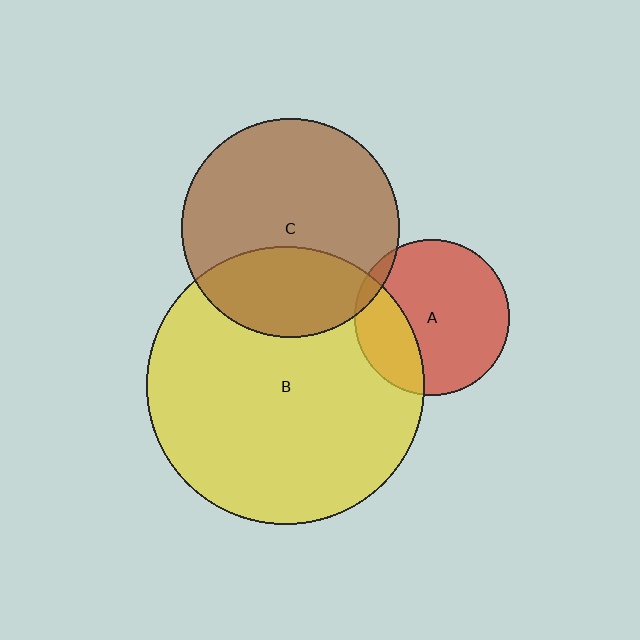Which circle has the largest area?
Circle B (yellow).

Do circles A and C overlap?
Yes.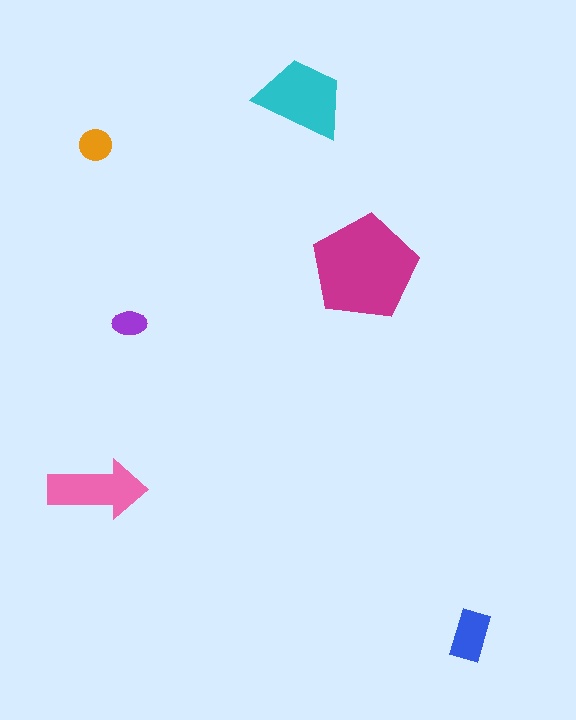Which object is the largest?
The magenta pentagon.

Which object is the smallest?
The purple ellipse.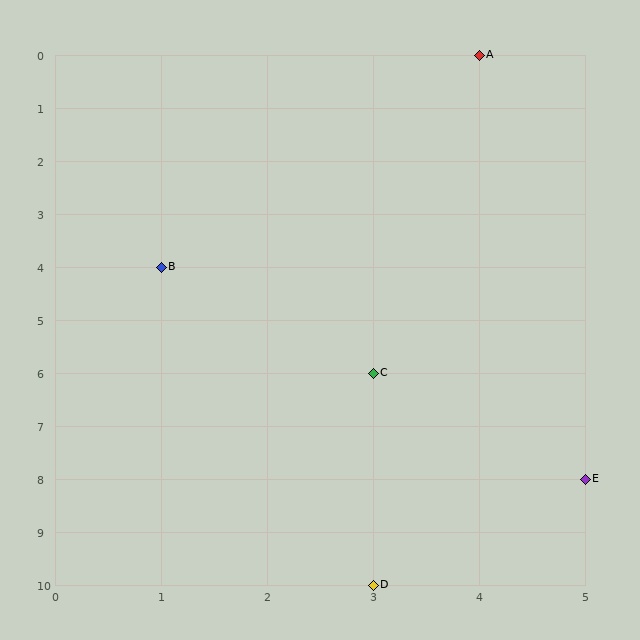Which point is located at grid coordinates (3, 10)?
Point D is at (3, 10).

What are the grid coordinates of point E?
Point E is at grid coordinates (5, 8).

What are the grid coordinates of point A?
Point A is at grid coordinates (4, 0).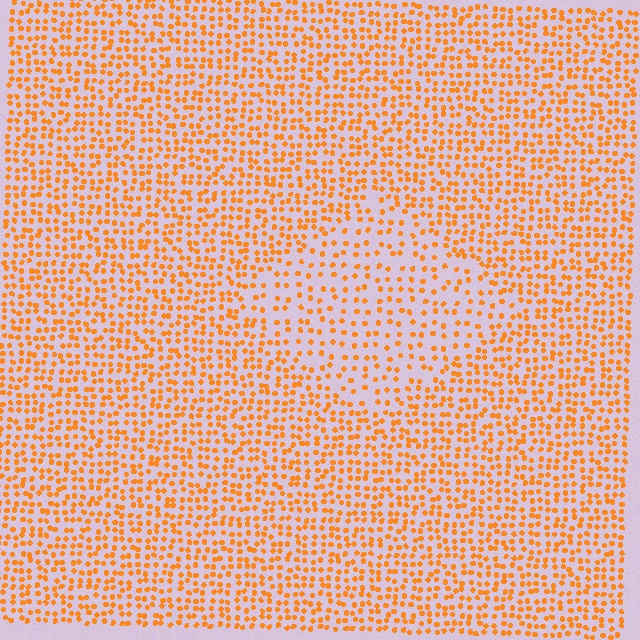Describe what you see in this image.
The image contains small orange elements arranged at two different densities. A diamond-shaped region is visible where the elements are less densely packed than the surrounding area.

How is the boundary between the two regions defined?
The boundary is defined by a change in element density (approximately 1.8x ratio). All elements are the same color, size, and shape.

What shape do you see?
I see a diamond.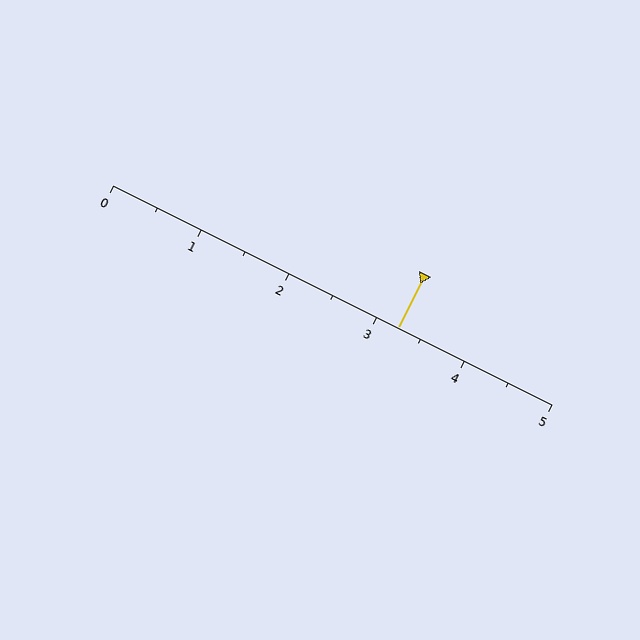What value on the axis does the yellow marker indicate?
The marker indicates approximately 3.2.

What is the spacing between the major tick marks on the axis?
The major ticks are spaced 1 apart.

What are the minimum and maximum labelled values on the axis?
The axis runs from 0 to 5.